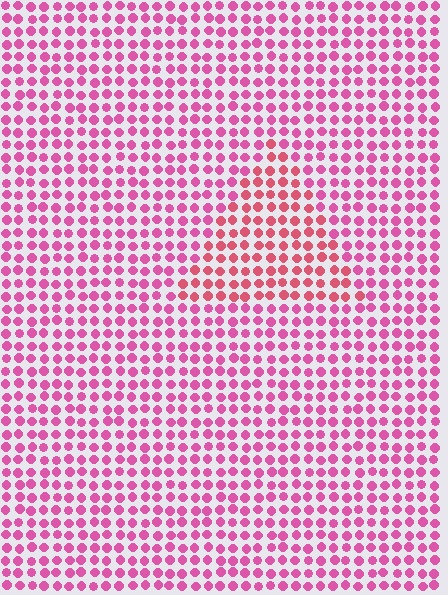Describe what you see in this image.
The image is filled with small pink elements in a uniform arrangement. A triangle-shaped region is visible where the elements are tinted to a slightly different hue, forming a subtle color boundary.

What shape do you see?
I see a triangle.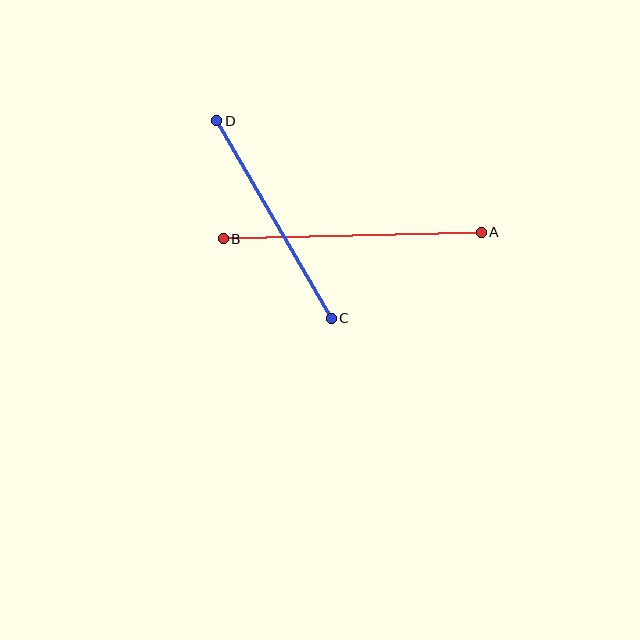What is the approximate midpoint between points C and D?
The midpoint is at approximately (274, 220) pixels.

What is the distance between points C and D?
The distance is approximately 229 pixels.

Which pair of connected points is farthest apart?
Points A and B are farthest apart.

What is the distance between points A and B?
The distance is approximately 258 pixels.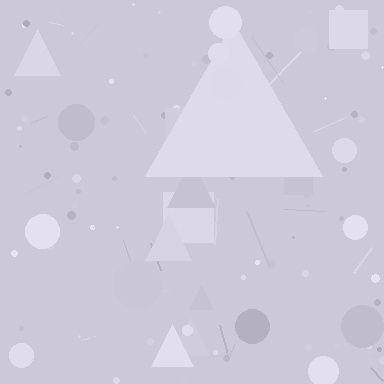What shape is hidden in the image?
A triangle is hidden in the image.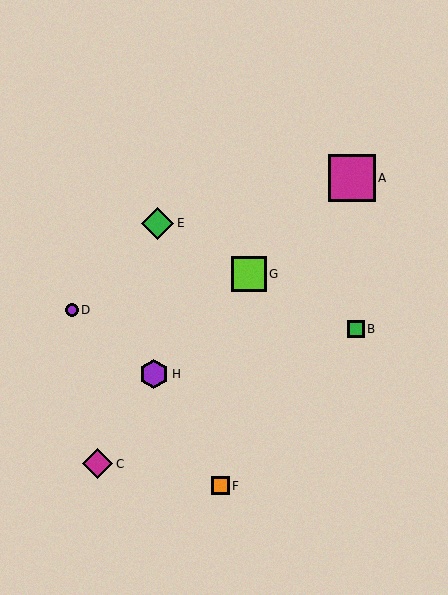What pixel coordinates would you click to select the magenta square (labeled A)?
Click at (352, 178) to select the magenta square A.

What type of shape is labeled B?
Shape B is a green square.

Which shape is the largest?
The magenta square (labeled A) is the largest.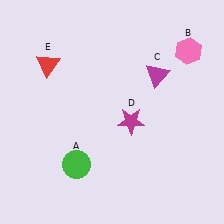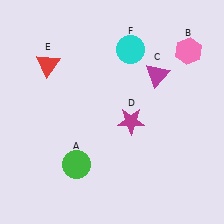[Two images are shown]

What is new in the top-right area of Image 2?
A cyan circle (F) was added in the top-right area of Image 2.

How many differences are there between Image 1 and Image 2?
There is 1 difference between the two images.